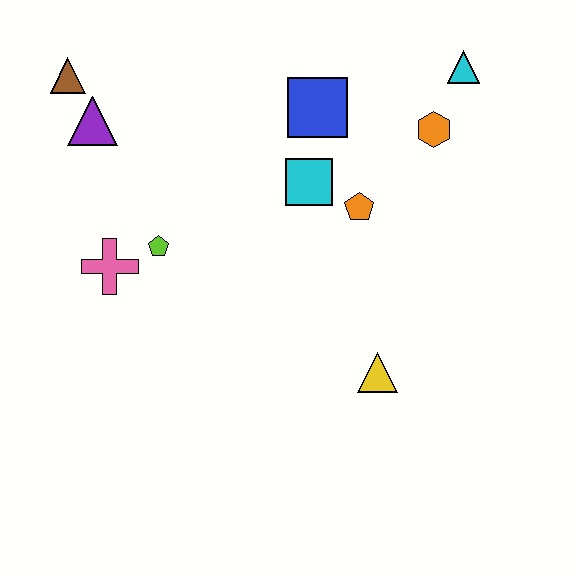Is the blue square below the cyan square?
No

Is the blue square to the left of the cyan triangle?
Yes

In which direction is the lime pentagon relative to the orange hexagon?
The lime pentagon is to the left of the orange hexagon.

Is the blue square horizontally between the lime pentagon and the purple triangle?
No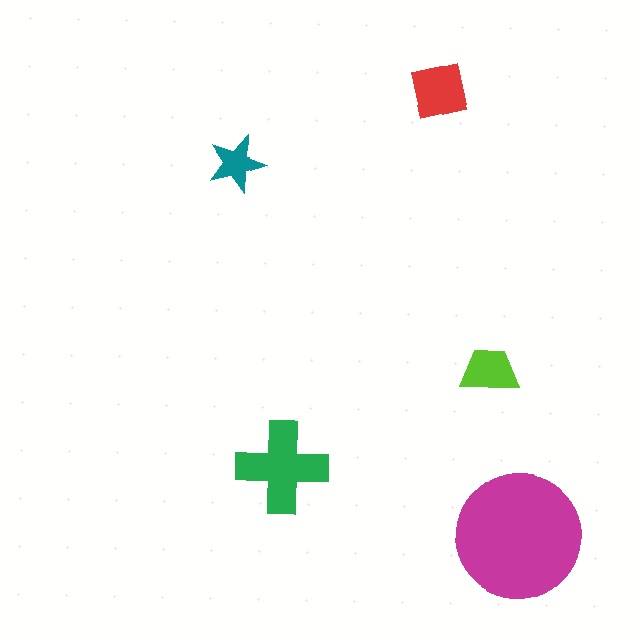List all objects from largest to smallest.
The magenta circle, the green cross, the red square, the lime trapezoid, the teal star.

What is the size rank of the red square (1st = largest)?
3rd.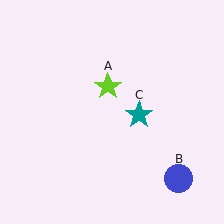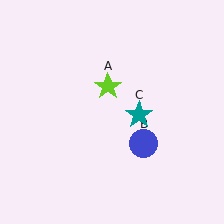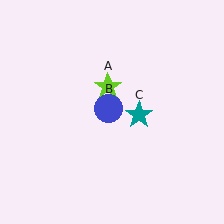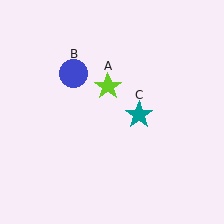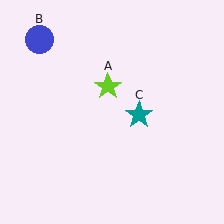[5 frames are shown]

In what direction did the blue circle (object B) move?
The blue circle (object B) moved up and to the left.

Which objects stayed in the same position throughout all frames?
Lime star (object A) and teal star (object C) remained stationary.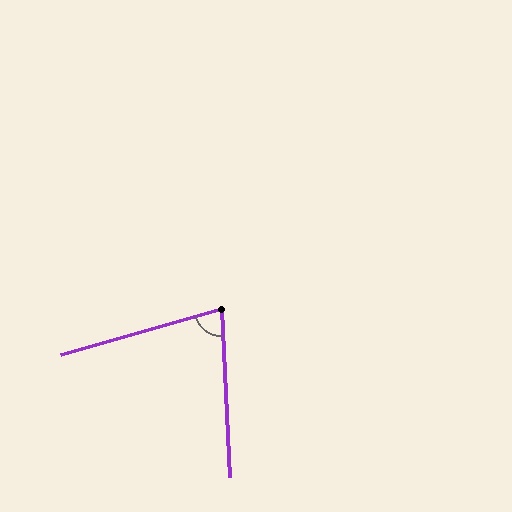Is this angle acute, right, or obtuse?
It is acute.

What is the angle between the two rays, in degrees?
Approximately 77 degrees.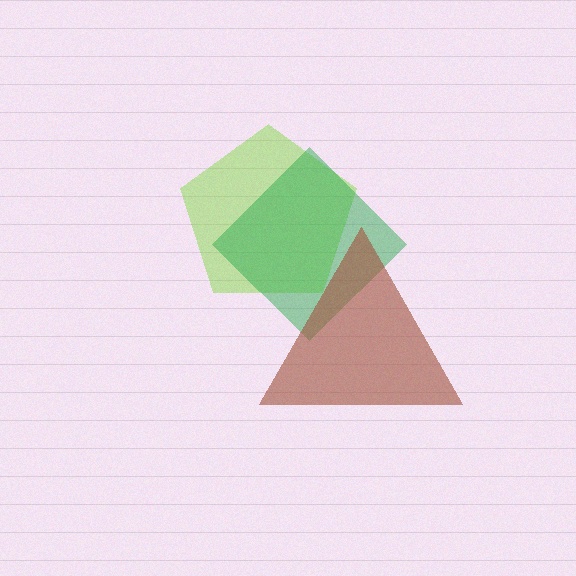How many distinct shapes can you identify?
There are 3 distinct shapes: a lime pentagon, a green diamond, a brown triangle.